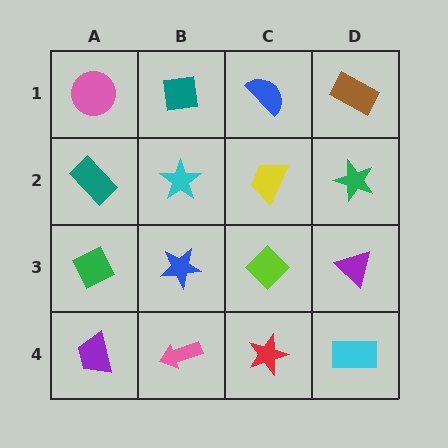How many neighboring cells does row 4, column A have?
2.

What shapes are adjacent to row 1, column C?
A yellow trapezoid (row 2, column C), a teal square (row 1, column B), a brown rectangle (row 1, column D).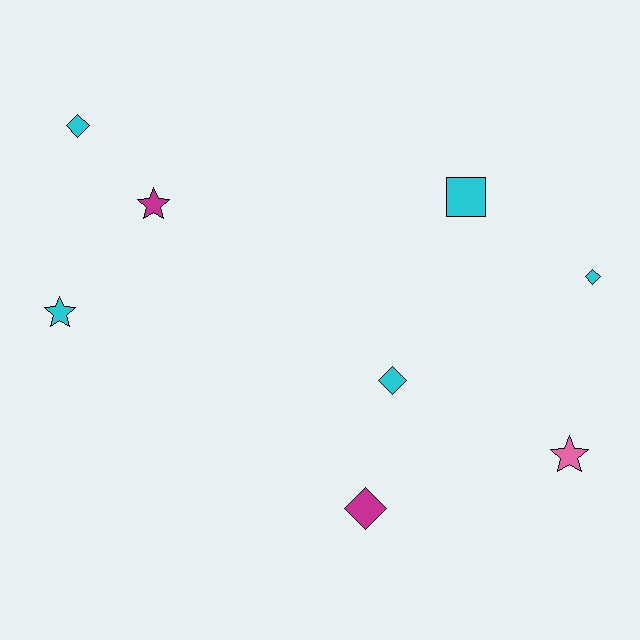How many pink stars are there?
There is 1 pink star.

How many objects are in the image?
There are 8 objects.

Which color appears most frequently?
Cyan, with 5 objects.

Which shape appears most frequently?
Diamond, with 4 objects.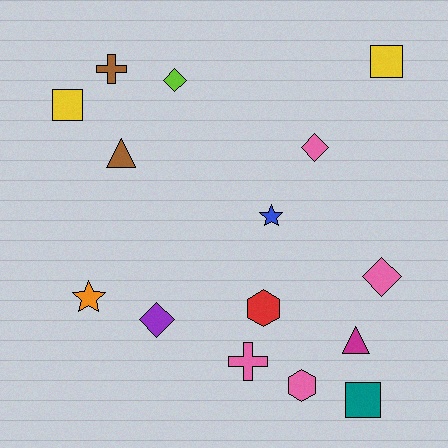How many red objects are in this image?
There is 1 red object.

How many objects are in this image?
There are 15 objects.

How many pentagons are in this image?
There are no pentagons.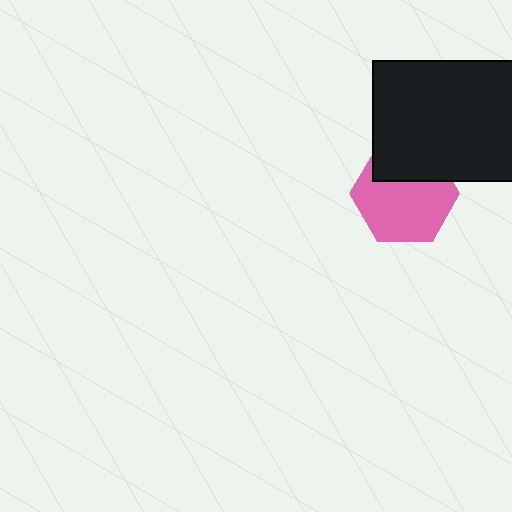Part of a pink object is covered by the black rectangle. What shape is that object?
It is a hexagon.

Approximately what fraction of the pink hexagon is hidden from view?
Roughly 32% of the pink hexagon is hidden behind the black rectangle.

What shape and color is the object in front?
The object in front is a black rectangle.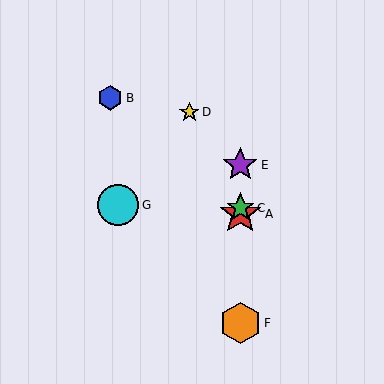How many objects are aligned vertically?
4 objects (A, C, E, F) are aligned vertically.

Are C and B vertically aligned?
No, C is at x≈240 and B is at x≈110.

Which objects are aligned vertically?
Objects A, C, E, F are aligned vertically.